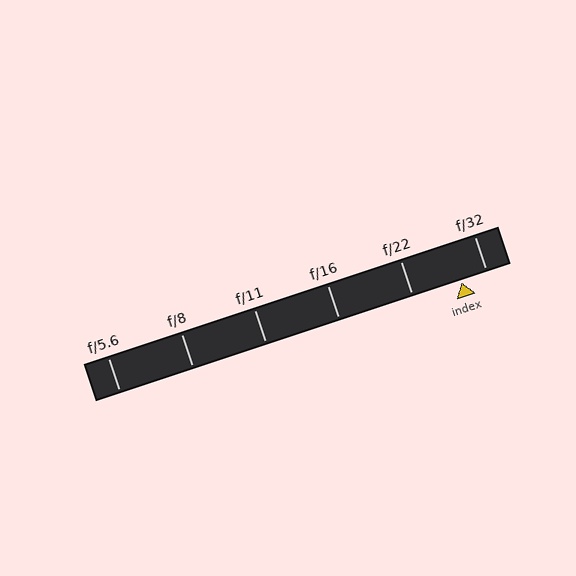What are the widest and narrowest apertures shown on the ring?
The widest aperture shown is f/5.6 and the narrowest is f/32.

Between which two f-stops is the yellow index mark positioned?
The index mark is between f/22 and f/32.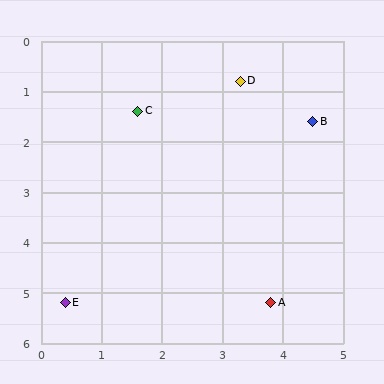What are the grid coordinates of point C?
Point C is at approximately (1.6, 1.4).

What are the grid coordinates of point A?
Point A is at approximately (3.8, 5.2).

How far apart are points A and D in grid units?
Points A and D are about 4.4 grid units apart.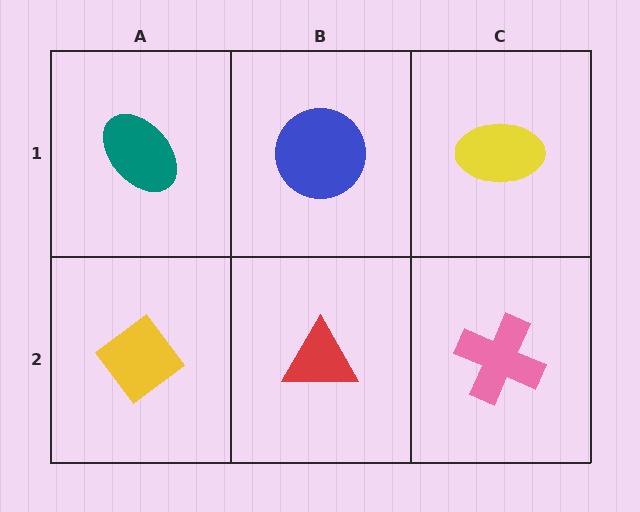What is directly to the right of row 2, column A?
A red triangle.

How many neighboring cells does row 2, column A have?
2.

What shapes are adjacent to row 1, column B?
A red triangle (row 2, column B), a teal ellipse (row 1, column A), a yellow ellipse (row 1, column C).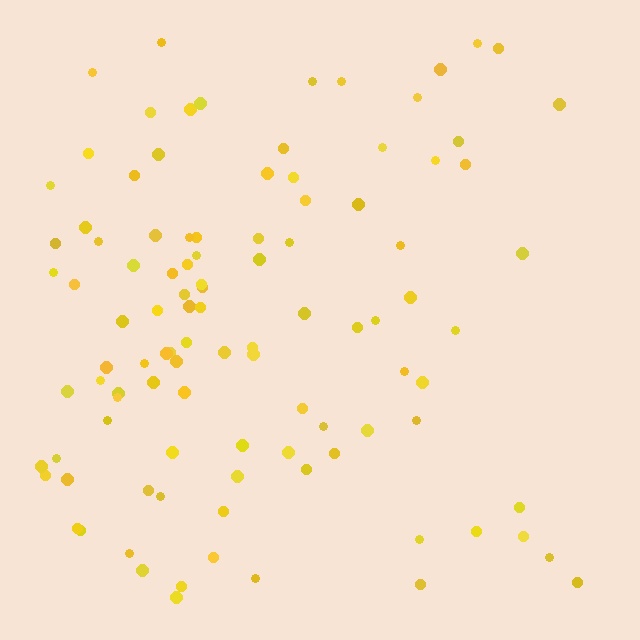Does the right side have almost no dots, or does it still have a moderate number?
Still a moderate number, just noticeably fewer than the left.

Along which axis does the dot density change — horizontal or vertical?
Horizontal.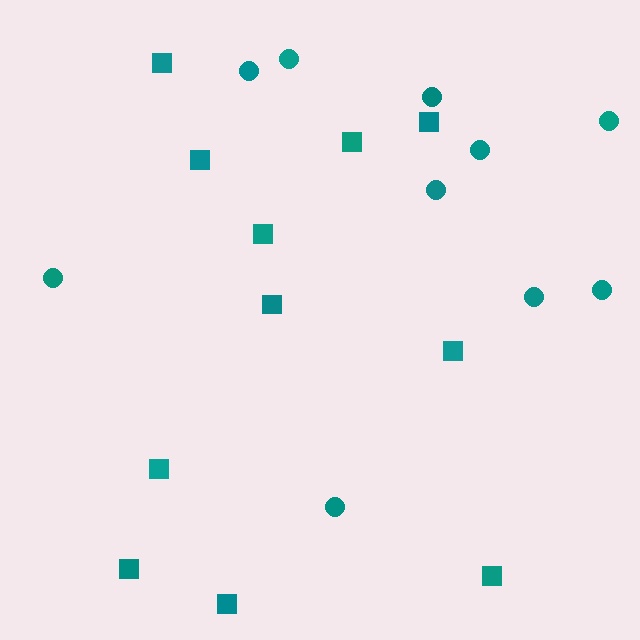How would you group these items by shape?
There are 2 groups: one group of squares (11) and one group of circles (10).